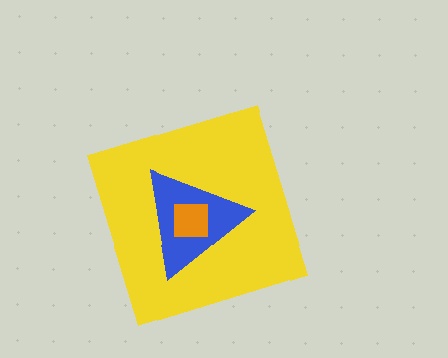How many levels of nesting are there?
3.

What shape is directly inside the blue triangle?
The orange square.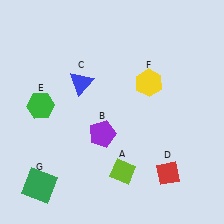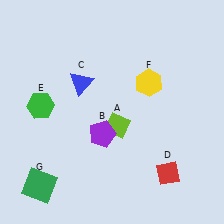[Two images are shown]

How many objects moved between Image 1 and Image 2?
1 object moved between the two images.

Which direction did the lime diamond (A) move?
The lime diamond (A) moved up.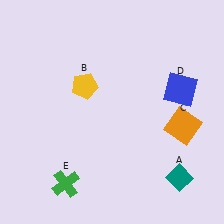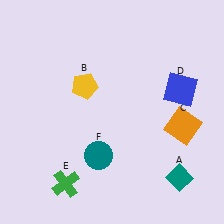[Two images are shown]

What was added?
A teal circle (F) was added in Image 2.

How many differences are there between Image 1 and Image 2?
There is 1 difference between the two images.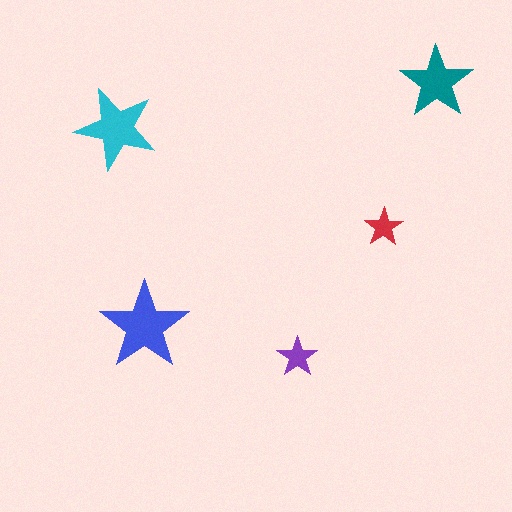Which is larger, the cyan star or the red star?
The cyan one.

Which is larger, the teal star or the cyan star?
The cyan one.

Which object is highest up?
The teal star is topmost.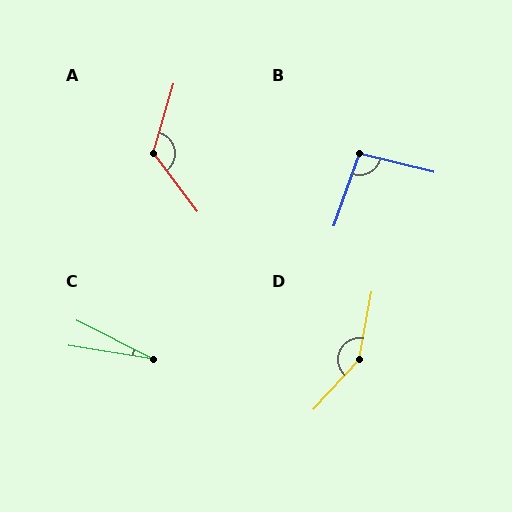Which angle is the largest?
D, at approximately 148 degrees.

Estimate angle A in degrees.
Approximately 127 degrees.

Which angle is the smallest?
C, at approximately 17 degrees.